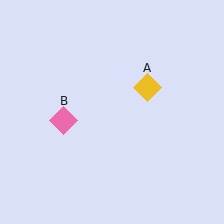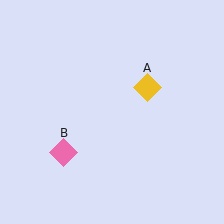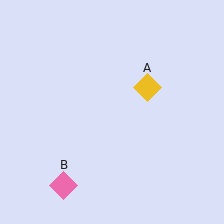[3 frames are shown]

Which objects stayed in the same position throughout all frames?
Yellow diamond (object A) remained stationary.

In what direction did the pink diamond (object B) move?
The pink diamond (object B) moved down.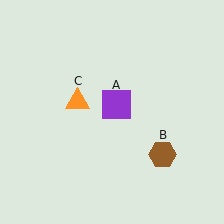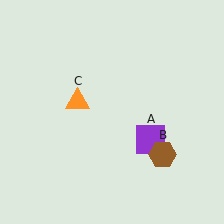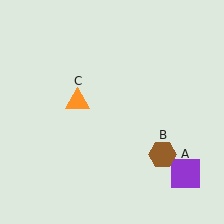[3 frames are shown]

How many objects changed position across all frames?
1 object changed position: purple square (object A).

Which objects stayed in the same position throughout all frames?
Brown hexagon (object B) and orange triangle (object C) remained stationary.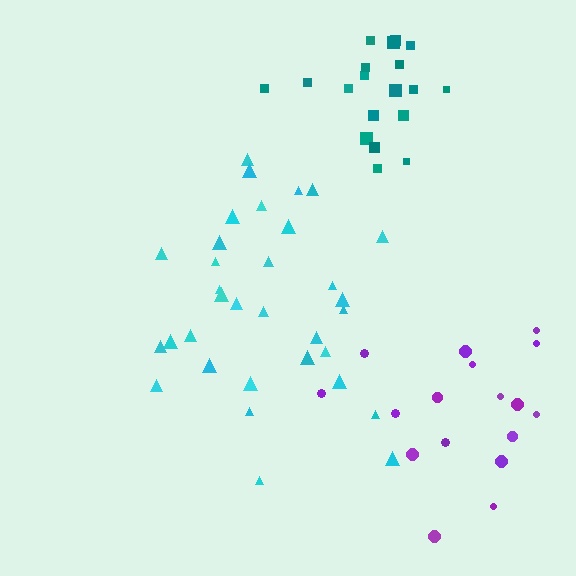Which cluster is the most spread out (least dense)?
Purple.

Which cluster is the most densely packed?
Teal.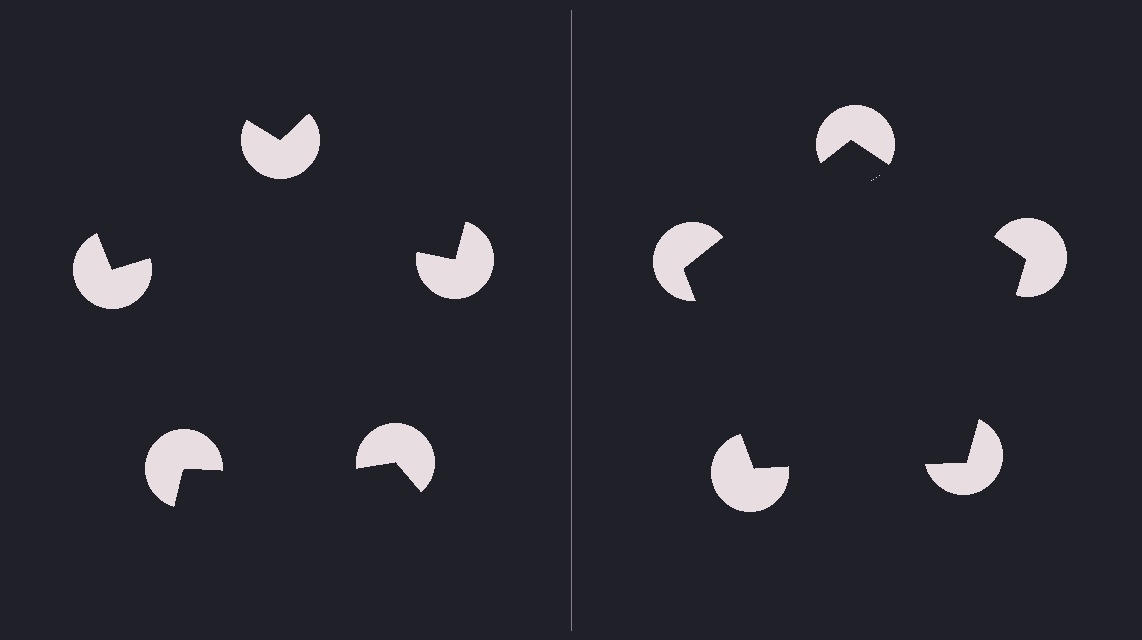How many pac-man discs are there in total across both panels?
10 — 5 on each side.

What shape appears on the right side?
An illusory pentagon.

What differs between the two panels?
The pac-man discs are positioned identically on both sides; only the wedge orientations differ. On the right they align to a pentagon; on the left they are misaligned.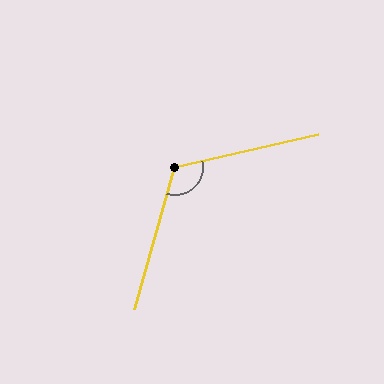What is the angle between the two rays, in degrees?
Approximately 119 degrees.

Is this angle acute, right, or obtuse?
It is obtuse.